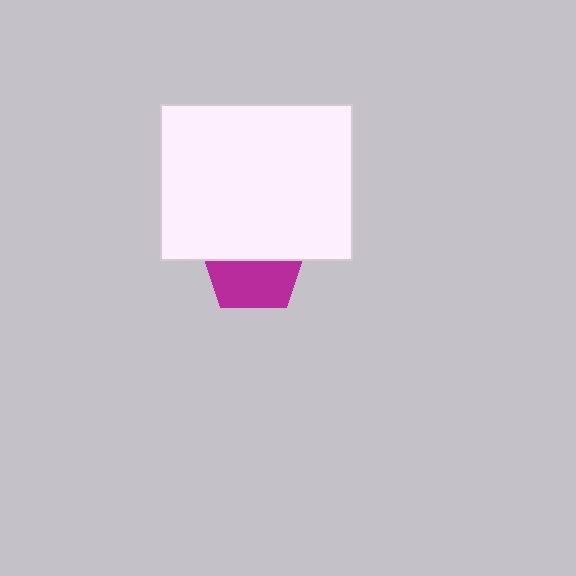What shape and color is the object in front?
The object in front is a white rectangle.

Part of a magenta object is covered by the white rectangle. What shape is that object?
It is a pentagon.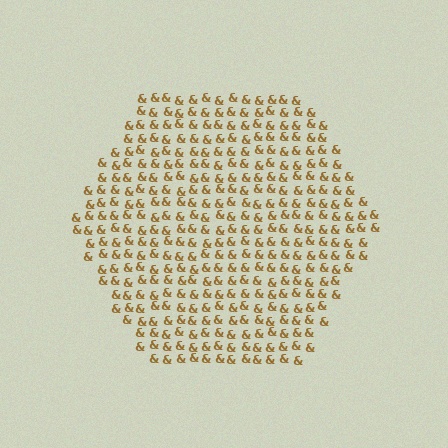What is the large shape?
The large shape is a hexagon.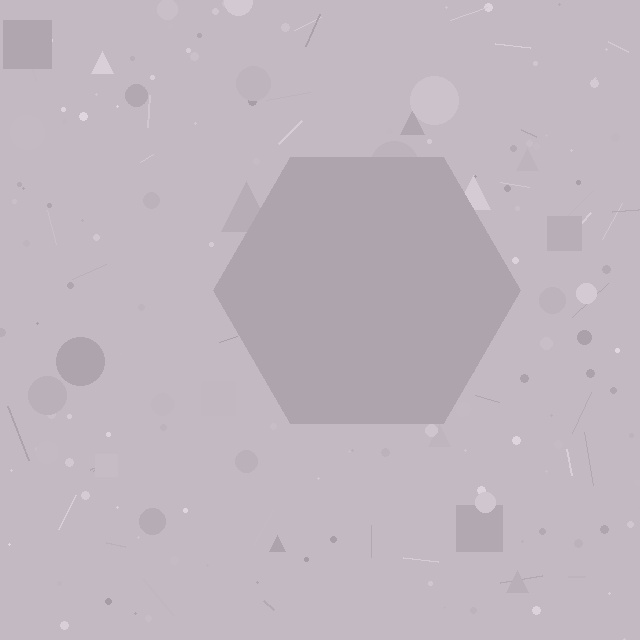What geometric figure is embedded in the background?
A hexagon is embedded in the background.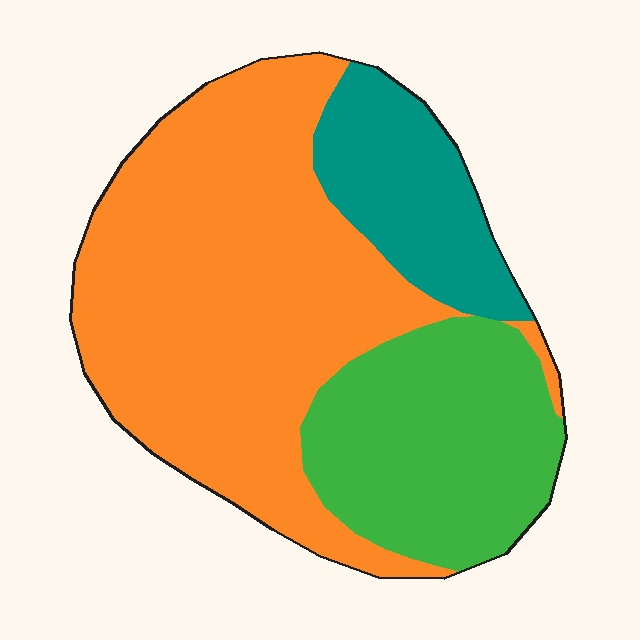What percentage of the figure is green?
Green covers 27% of the figure.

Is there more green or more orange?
Orange.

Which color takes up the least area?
Teal, at roughly 15%.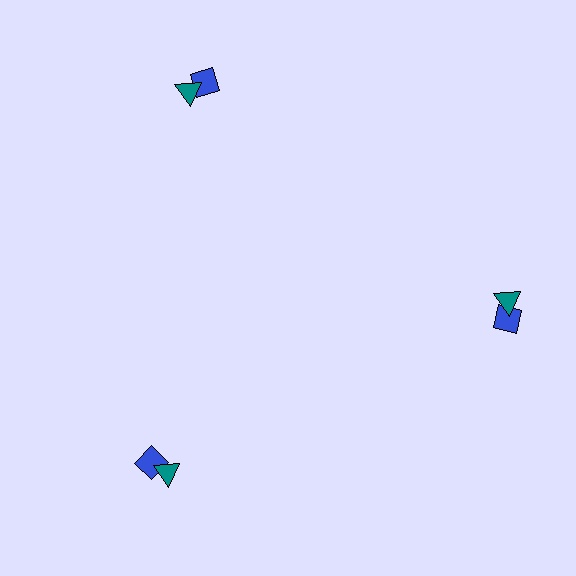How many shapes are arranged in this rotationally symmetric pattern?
There are 6 shapes, arranged in 3 groups of 2.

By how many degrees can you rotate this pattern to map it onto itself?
The pattern maps onto itself every 120 degrees of rotation.